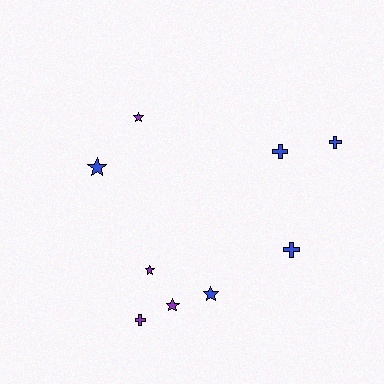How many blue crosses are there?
There are 3 blue crosses.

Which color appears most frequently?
Blue, with 5 objects.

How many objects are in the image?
There are 9 objects.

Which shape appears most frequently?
Star, with 5 objects.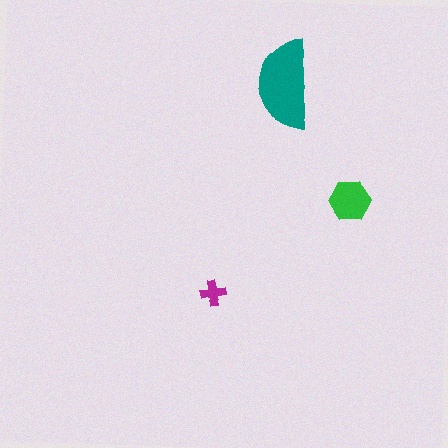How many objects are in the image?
There are 3 objects in the image.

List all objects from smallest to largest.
The magenta cross, the green hexagon, the teal semicircle.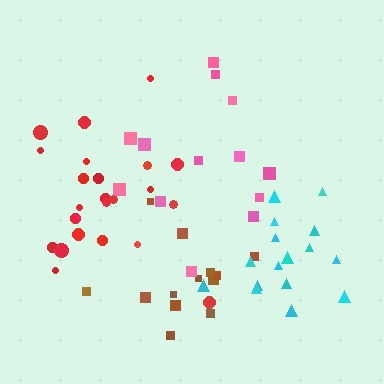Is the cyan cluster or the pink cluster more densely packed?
Cyan.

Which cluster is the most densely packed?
Cyan.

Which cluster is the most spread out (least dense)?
Pink.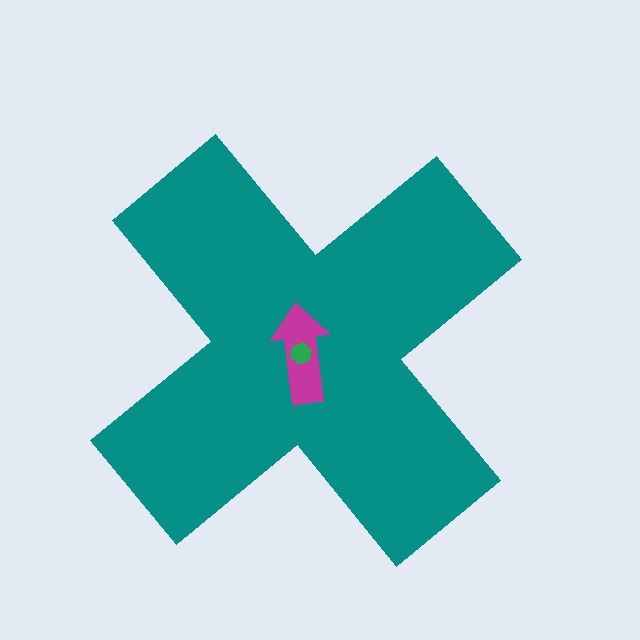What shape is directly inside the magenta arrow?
The green hexagon.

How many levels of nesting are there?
3.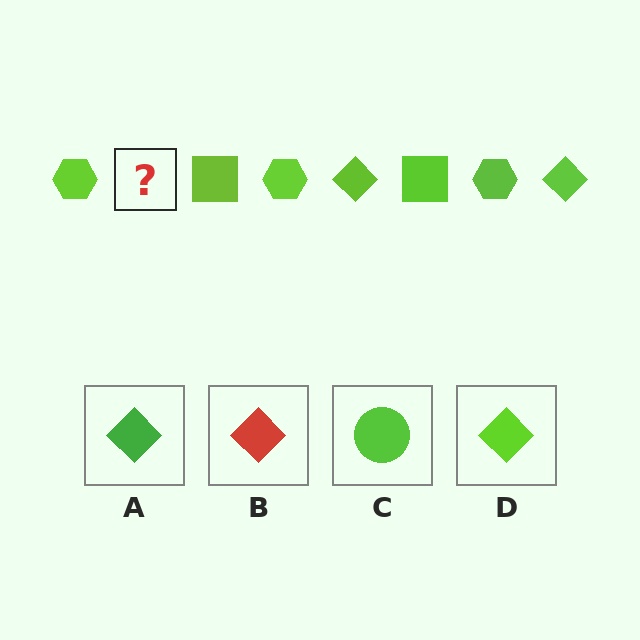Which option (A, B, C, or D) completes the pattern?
D.